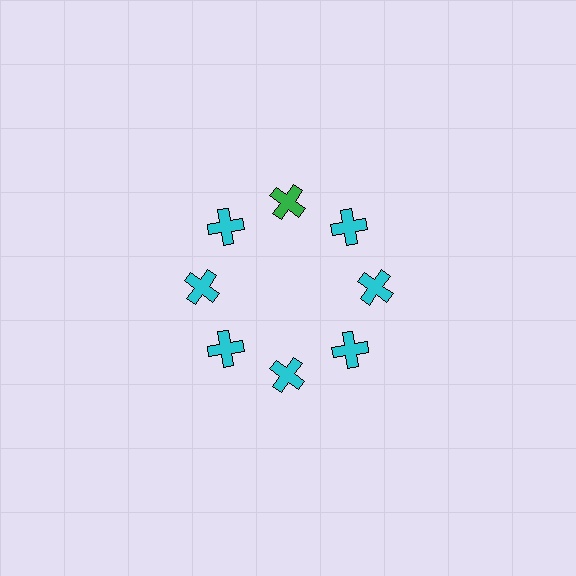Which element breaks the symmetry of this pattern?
The green cross at roughly the 12 o'clock position breaks the symmetry. All other shapes are cyan crosses.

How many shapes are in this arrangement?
There are 8 shapes arranged in a ring pattern.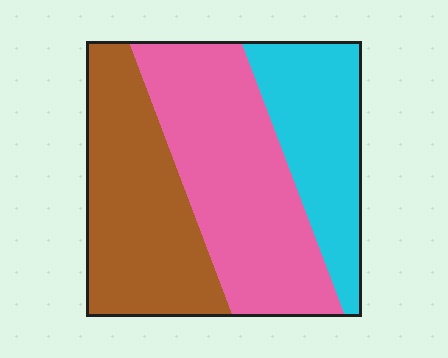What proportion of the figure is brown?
Brown takes up about one third (1/3) of the figure.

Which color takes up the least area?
Cyan, at roughly 25%.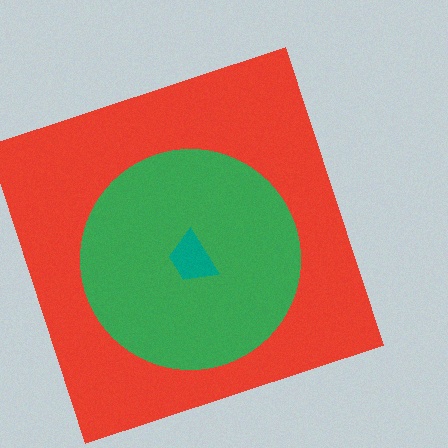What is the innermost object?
The teal trapezoid.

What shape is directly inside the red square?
The green circle.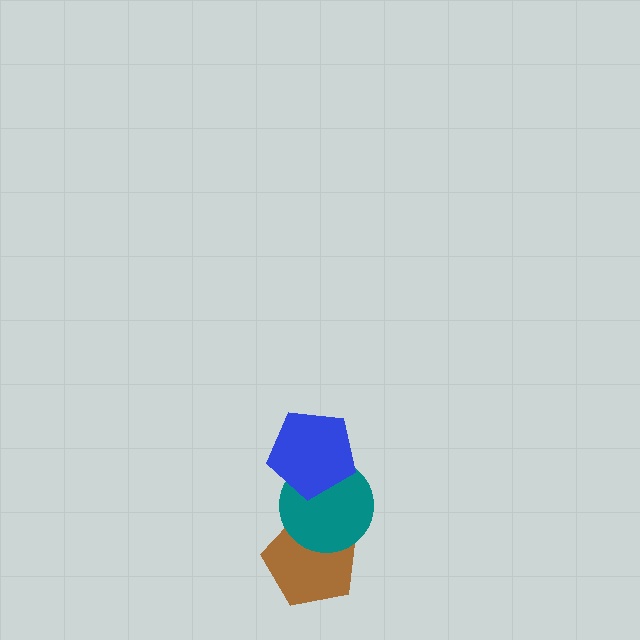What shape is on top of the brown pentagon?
The teal circle is on top of the brown pentagon.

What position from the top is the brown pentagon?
The brown pentagon is 3rd from the top.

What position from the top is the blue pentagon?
The blue pentagon is 1st from the top.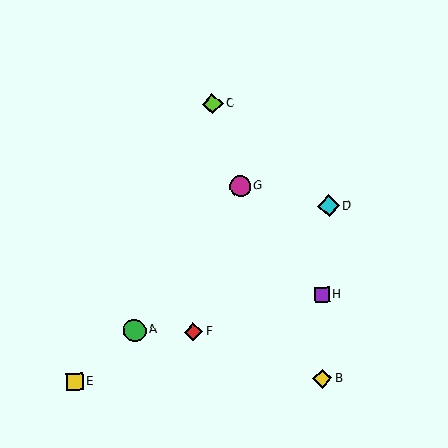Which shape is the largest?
The green circle (labeled A) is the largest.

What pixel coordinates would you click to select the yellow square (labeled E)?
Click at (75, 382) to select the yellow square E.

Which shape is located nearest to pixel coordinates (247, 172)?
The magenta circle (labeled G) at (240, 186) is nearest to that location.